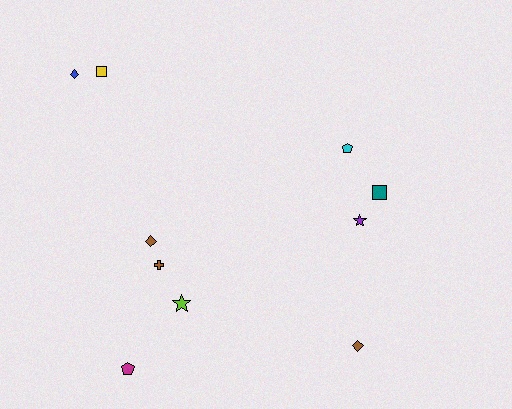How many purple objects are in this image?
There is 1 purple object.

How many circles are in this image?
There are no circles.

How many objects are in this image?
There are 10 objects.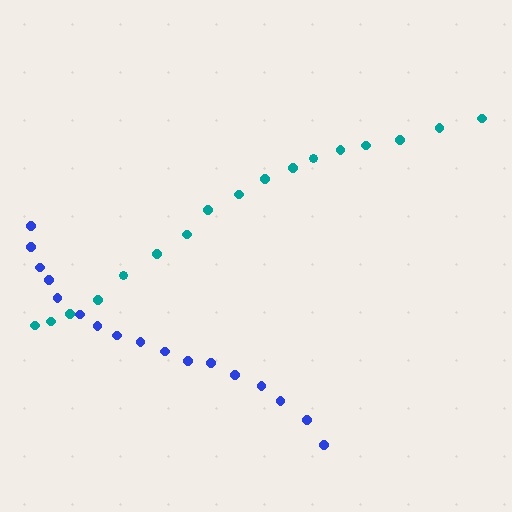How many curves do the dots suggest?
There are 2 distinct paths.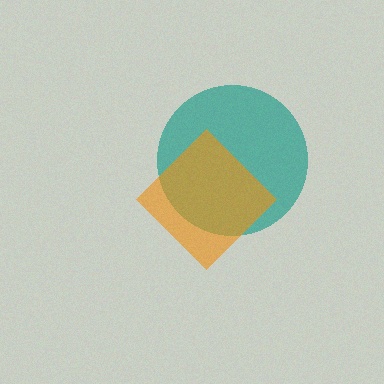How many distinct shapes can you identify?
There are 2 distinct shapes: a teal circle, an orange diamond.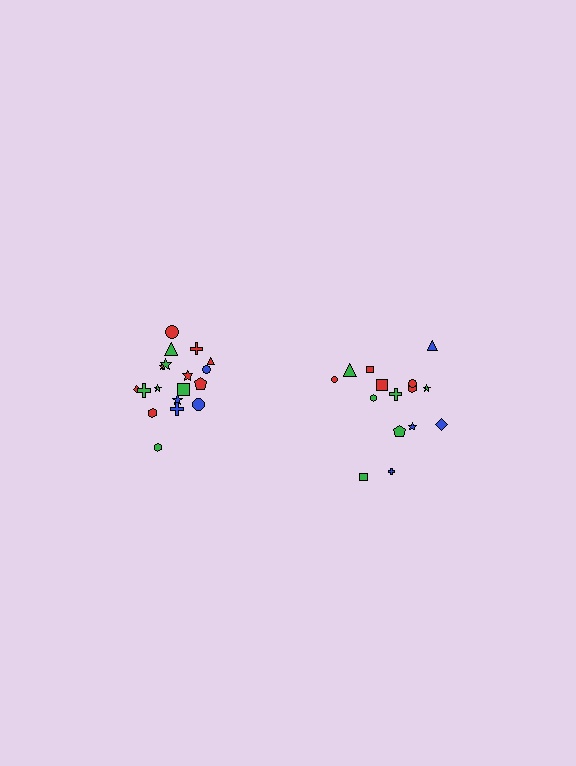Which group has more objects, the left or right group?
The left group.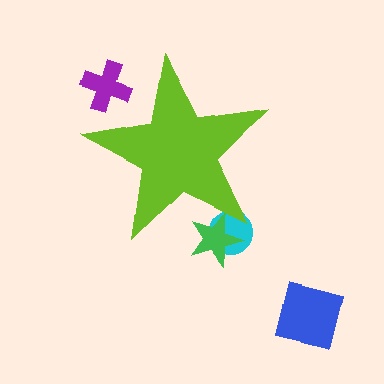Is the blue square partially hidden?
No, the blue square is fully visible.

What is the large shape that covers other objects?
A lime star.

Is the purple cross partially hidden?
Yes, the purple cross is partially hidden behind the lime star.